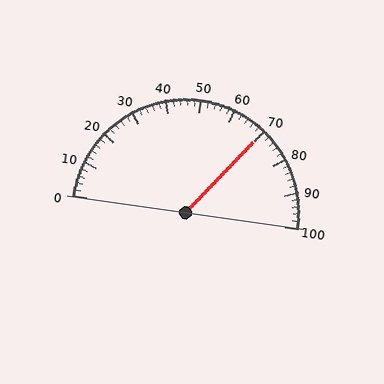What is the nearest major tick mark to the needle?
The nearest major tick mark is 70.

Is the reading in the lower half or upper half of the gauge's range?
The reading is in the upper half of the range (0 to 100).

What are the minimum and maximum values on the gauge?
The gauge ranges from 0 to 100.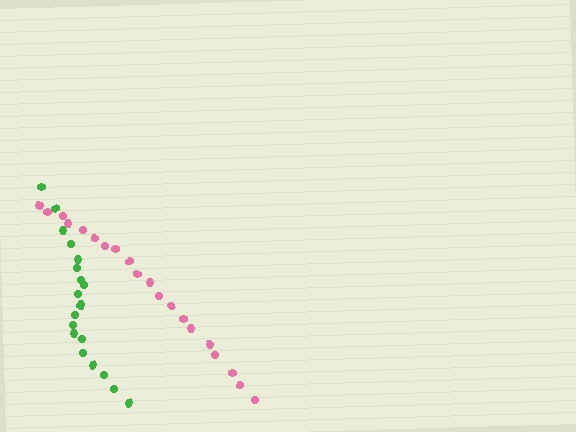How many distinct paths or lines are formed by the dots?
There are 2 distinct paths.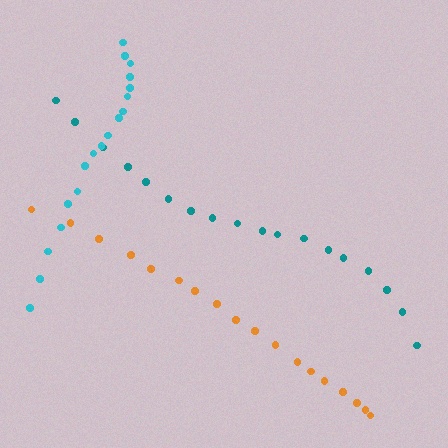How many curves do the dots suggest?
There are 3 distinct paths.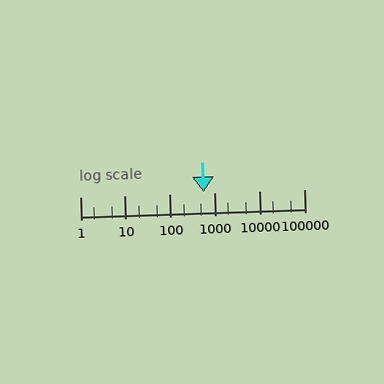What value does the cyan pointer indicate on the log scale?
The pointer indicates approximately 560.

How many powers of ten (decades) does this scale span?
The scale spans 5 decades, from 1 to 100000.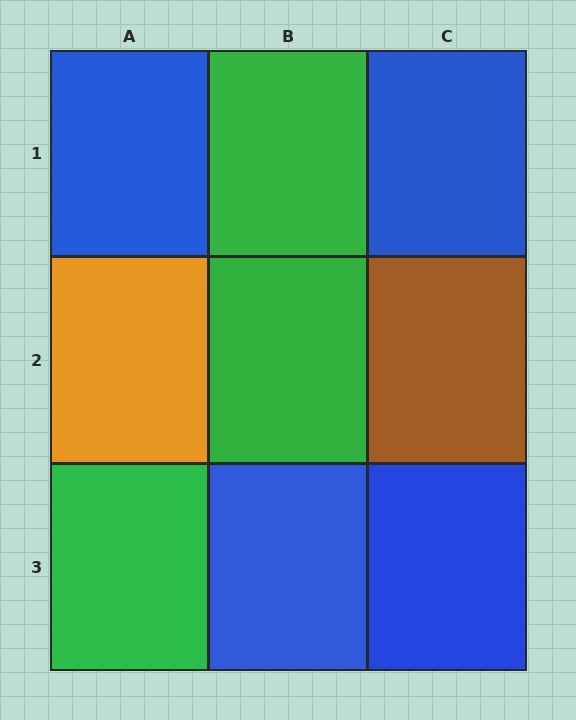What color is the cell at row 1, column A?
Blue.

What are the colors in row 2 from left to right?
Orange, green, brown.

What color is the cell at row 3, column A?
Green.